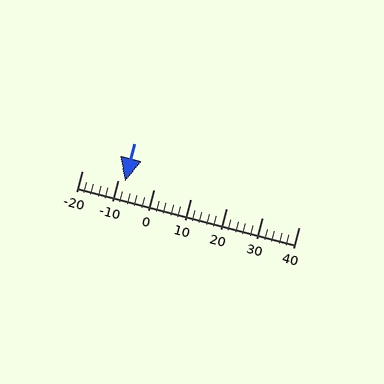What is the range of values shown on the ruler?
The ruler shows values from -20 to 40.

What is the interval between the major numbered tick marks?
The major tick marks are spaced 10 units apart.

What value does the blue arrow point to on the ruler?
The blue arrow points to approximately -8.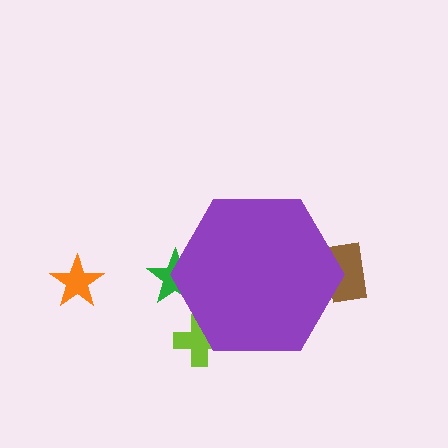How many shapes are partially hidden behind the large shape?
3 shapes are partially hidden.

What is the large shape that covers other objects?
A purple hexagon.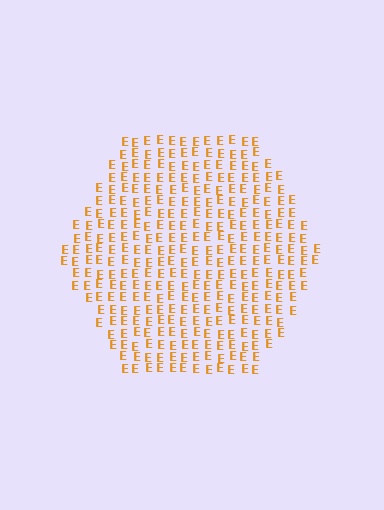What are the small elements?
The small elements are letter E's.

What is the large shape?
The large shape is a hexagon.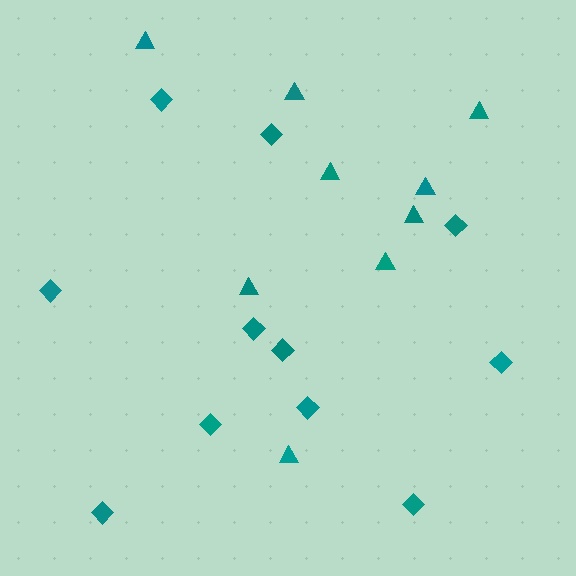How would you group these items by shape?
There are 2 groups: one group of diamonds (11) and one group of triangles (9).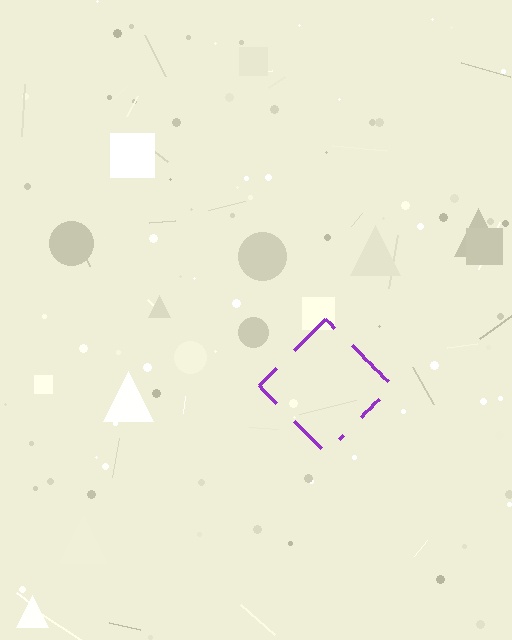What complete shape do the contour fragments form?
The contour fragments form a diamond.